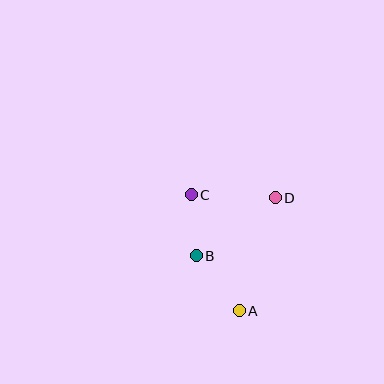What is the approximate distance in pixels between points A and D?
The distance between A and D is approximately 118 pixels.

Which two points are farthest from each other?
Points A and C are farthest from each other.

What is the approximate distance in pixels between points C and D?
The distance between C and D is approximately 84 pixels.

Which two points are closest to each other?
Points B and C are closest to each other.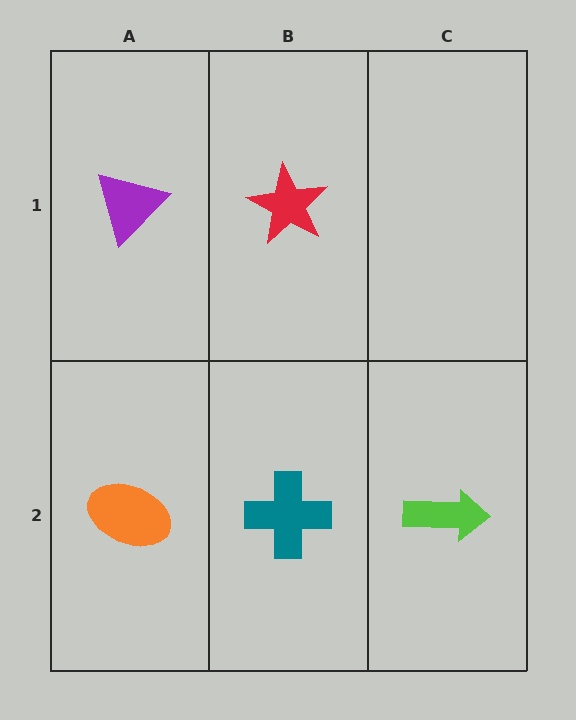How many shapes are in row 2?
3 shapes.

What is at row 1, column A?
A purple triangle.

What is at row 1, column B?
A red star.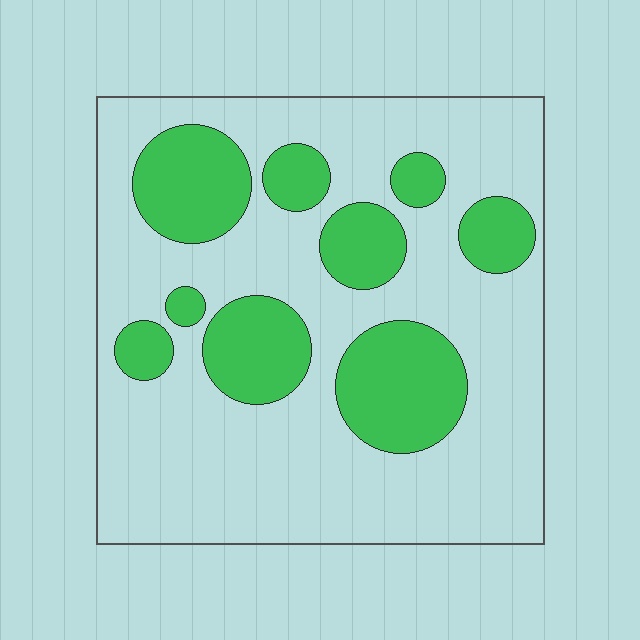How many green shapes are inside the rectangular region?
9.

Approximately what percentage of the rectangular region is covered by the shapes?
Approximately 30%.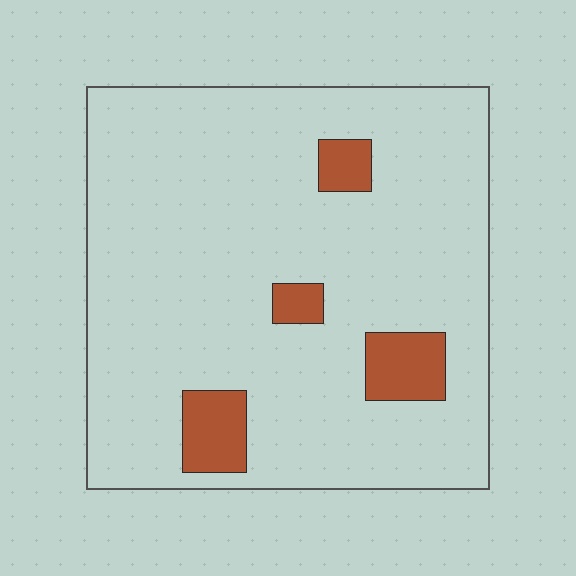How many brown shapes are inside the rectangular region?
4.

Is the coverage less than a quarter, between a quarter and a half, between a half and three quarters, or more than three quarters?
Less than a quarter.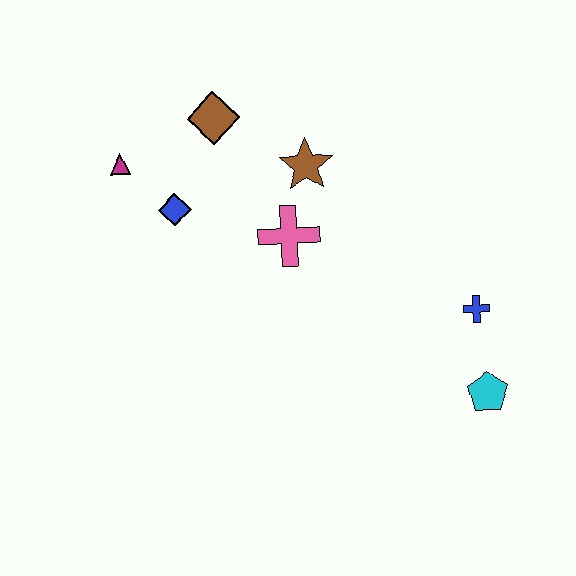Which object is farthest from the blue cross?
The magenta triangle is farthest from the blue cross.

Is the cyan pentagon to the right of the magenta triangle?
Yes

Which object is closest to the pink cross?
The brown star is closest to the pink cross.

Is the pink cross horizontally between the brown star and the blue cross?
No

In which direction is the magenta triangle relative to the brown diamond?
The magenta triangle is to the left of the brown diamond.